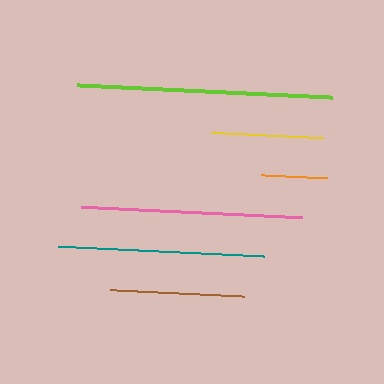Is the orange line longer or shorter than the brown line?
The brown line is longer than the orange line.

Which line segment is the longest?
The lime line is the longest at approximately 255 pixels.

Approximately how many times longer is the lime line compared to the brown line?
The lime line is approximately 1.9 times the length of the brown line.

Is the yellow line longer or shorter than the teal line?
The teal line is longer than the yellow line.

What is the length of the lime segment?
The lime segment is approximately 255 pixels long.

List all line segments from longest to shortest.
From longest to shortest: lime, pink, teal, brown, yellow, orange.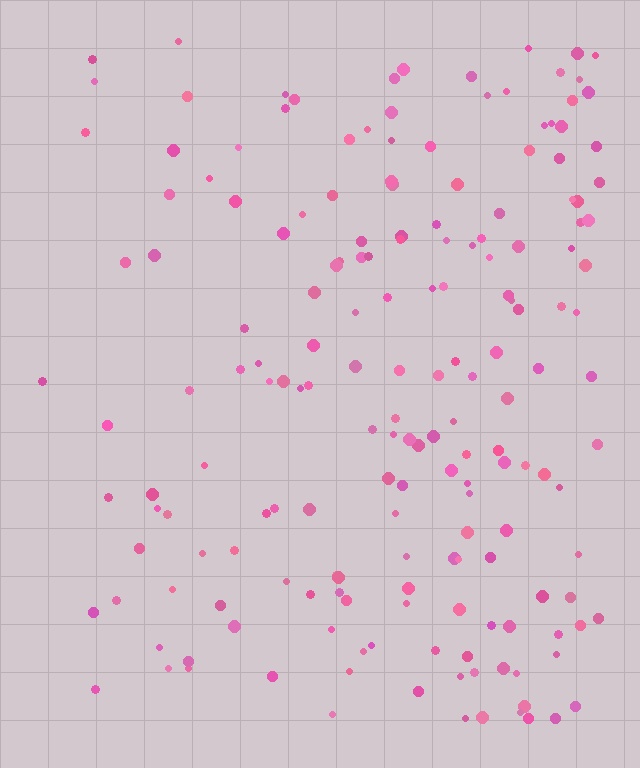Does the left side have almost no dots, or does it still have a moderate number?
Still a moderate number, just noticeably fewer than the right.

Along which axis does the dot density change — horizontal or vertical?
Horizontal.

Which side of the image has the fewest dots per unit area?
The left.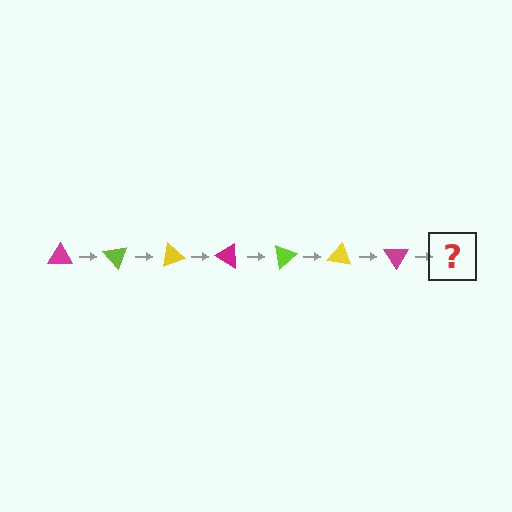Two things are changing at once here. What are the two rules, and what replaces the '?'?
The two rules are that it rotates 50 degrees each step and the color cycles through magenta, lime, and yellow. The '?' should be a lime triangle, rotated 350 degrees from the start.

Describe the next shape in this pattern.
It should be a lime triangle, rotated 350 degrees from the start.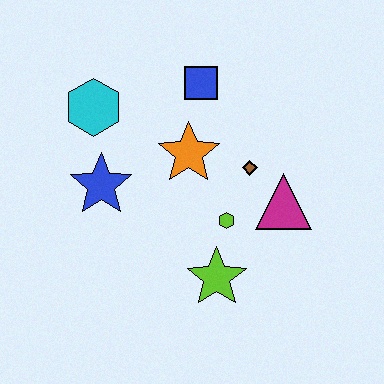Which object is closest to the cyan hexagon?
The blue star is closest to the cyan hexagon.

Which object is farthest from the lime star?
The cyan hexagon is farthest from the lime star.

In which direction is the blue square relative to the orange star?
The blue square is above the orange star.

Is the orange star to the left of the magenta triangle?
Yes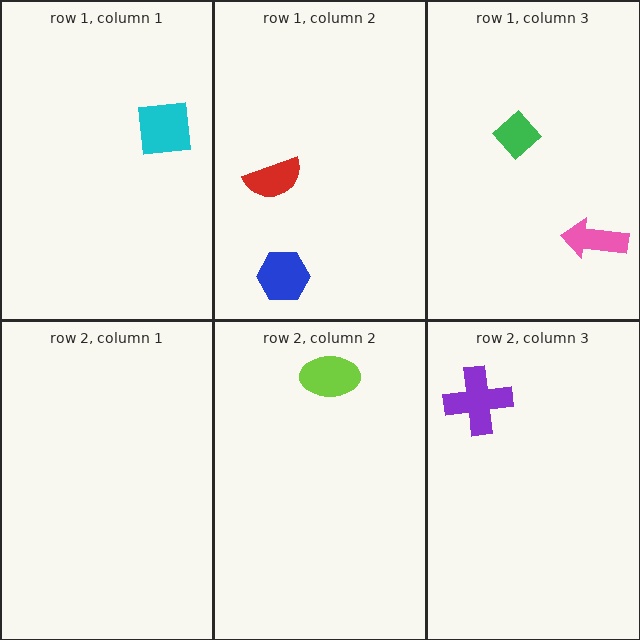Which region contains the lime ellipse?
The row 2, column 2 region.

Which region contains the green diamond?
The row 1, column 3 region.